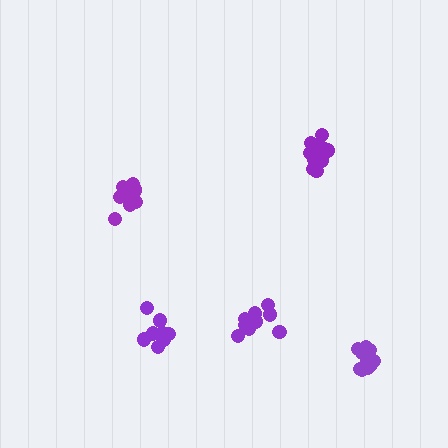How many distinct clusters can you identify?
There are 5 distinct clusters.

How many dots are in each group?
Group 1: 12 dots, Group 2: 8 dots, Group 3: 9 dots, Group 4: 12 dots, Group 5: 11 dots (52 total).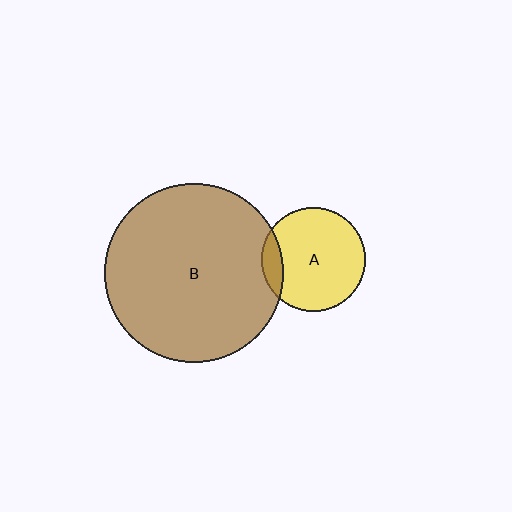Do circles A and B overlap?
Yes.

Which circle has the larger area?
Circle B (brown).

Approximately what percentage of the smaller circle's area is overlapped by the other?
Approximately 10%.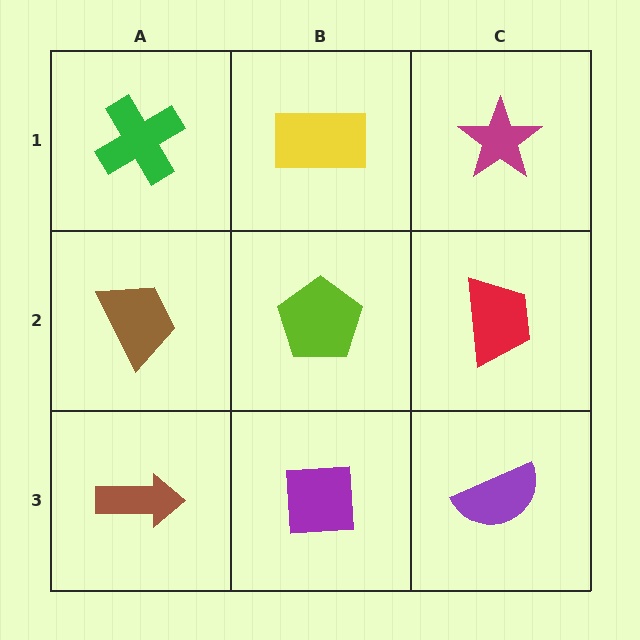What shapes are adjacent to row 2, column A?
A green cross (row 1, column A), a brown arrow (row 3, column A), a lime pentagon (row 2, column B).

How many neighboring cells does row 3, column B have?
3.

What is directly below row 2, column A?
A brown arrow.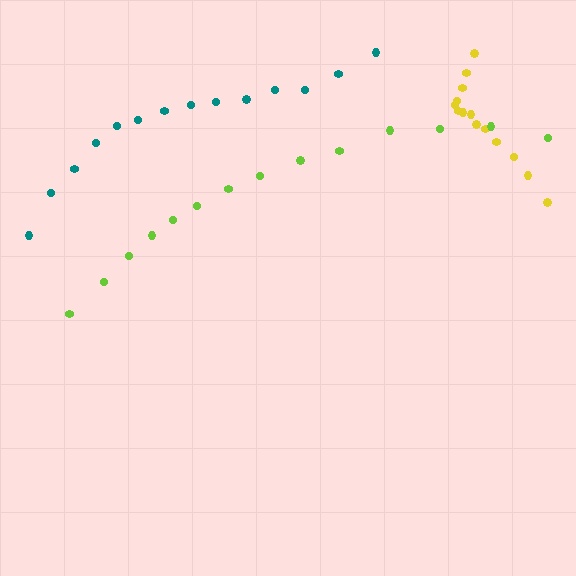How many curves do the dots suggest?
There are 3 distinct paths.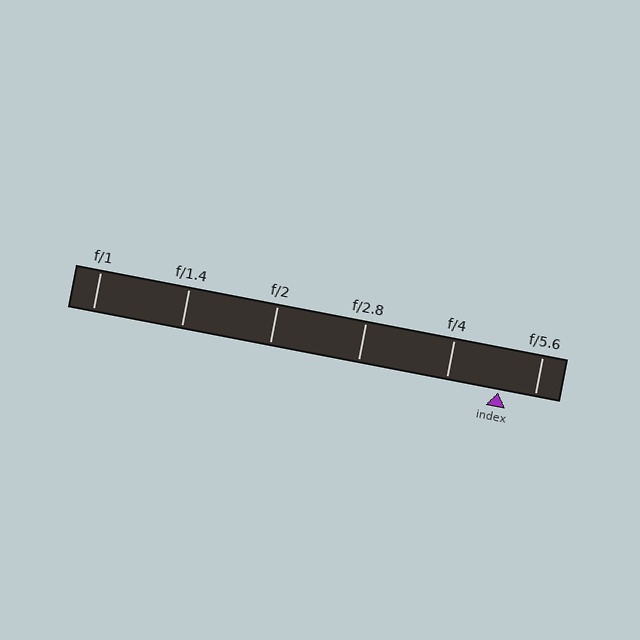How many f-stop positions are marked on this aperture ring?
There are 6 f-stop positions marked.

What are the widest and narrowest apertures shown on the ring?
The widest aperture shown is f/1 and the narrowest is f/5.6.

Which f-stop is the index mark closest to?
The index mark is closest to f/5.6.